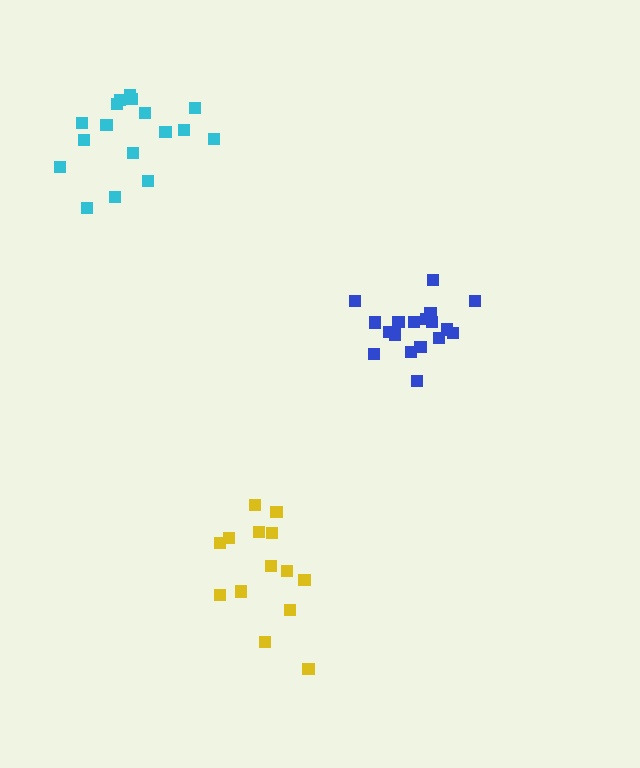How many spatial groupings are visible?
There are 3 spatial groupings.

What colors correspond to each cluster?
The clusters are colored: cyan, yellow, blue.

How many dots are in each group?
Group 1: 17 dots, Group 2: 14 dots, Group 3: 18 dots (49 total).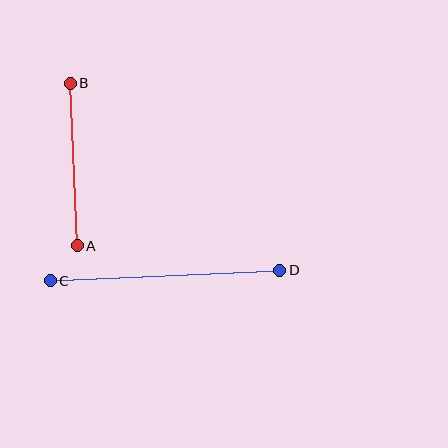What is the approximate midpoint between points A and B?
The midpoint is at approximately (74, 165) pixels.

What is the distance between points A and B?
The distance is approximately 163 pixels.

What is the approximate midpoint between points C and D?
The midpoint is at approximately (165, 276) pixels.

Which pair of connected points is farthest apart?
Points C and D are farthest apart.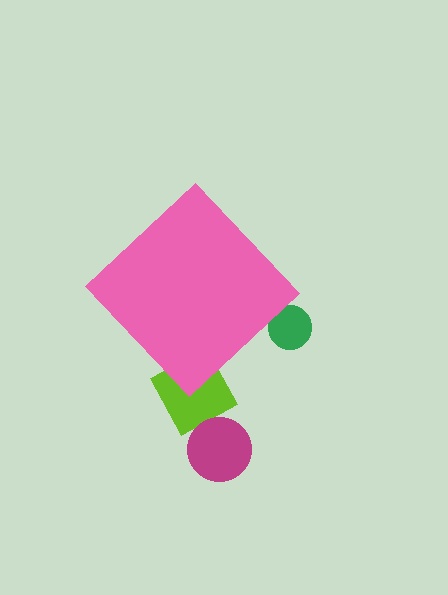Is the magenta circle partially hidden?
No, the magenta circle is fully visible.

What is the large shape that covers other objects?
A pink diamond.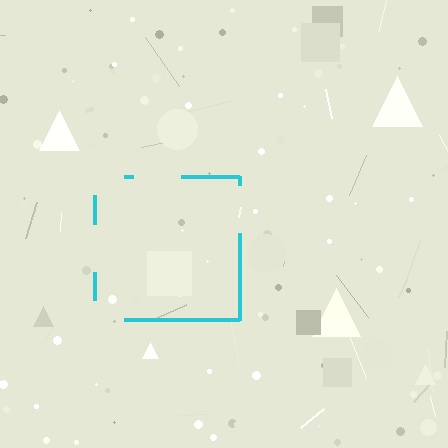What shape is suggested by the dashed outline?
The dashed outline suggests a square.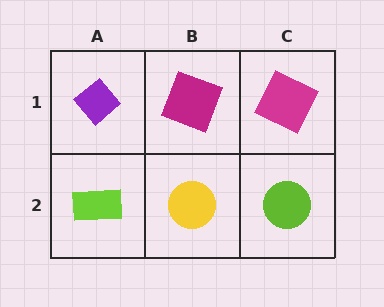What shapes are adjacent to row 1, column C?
A lime circle (row 2, column C), a magenta square (row 1, column B).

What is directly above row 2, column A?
A purple diamond.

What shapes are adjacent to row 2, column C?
A magenta square (row 1, column C), a yellow circle (row 2, column B).